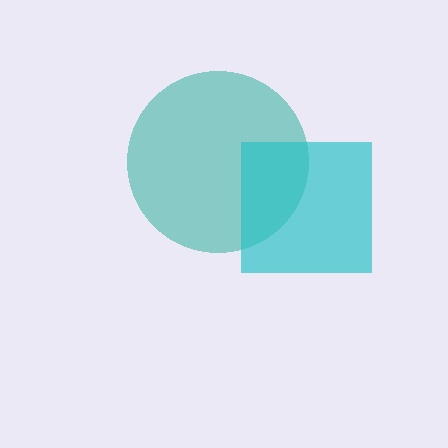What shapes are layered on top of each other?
The layered shapes are: a teal circle, a cyan square.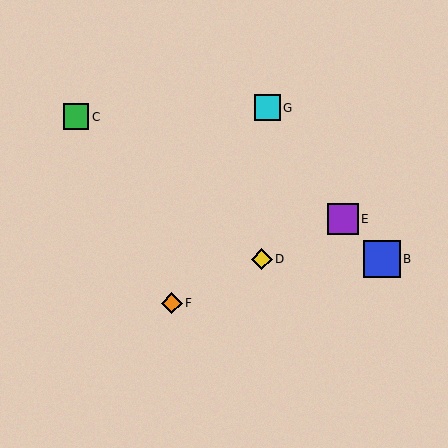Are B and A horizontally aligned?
Yes, both are at y≈259.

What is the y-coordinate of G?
Object G is at y≈108.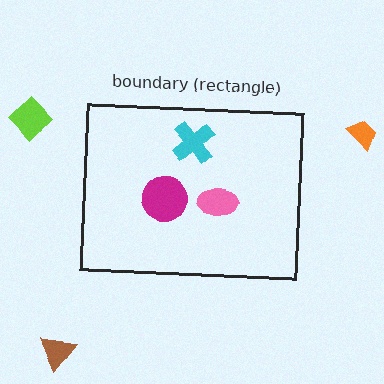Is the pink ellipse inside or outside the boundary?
Inside.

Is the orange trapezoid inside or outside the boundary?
Outside.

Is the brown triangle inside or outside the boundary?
Outside.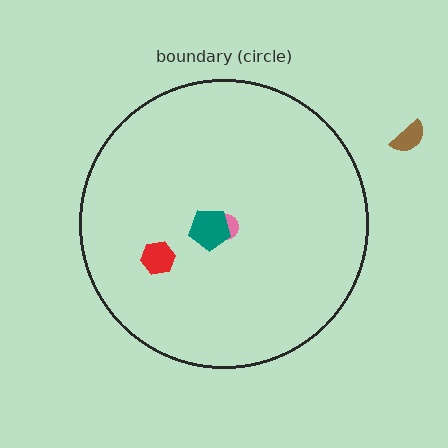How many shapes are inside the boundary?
3 inside, 1 outside.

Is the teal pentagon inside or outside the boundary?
Inside.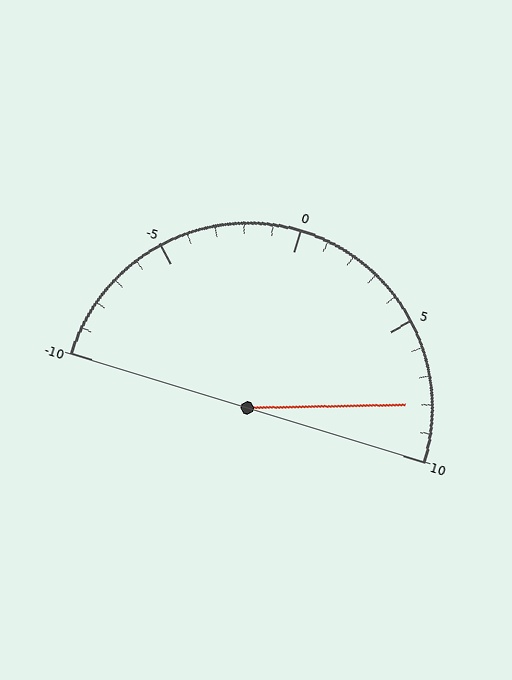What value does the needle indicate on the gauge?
The needle indicates approximately 8.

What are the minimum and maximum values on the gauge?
The gauge ranges from -10 to 10.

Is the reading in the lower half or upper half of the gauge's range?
The reading is in the upper half of the range (-10 to 10).